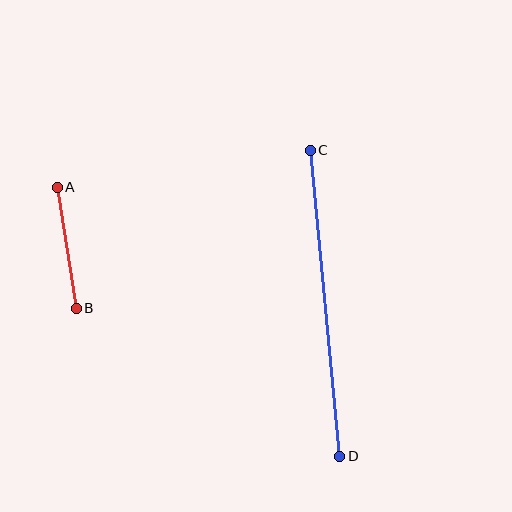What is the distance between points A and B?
The distance is approximately 122 pixels.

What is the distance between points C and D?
The distance is approximately 307 pixels.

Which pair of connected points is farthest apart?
Points C and D are farthest apart.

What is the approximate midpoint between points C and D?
The midpoint is at approximately (325, 303) pixels.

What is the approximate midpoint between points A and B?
The midpoint is at approximately (67, 248) pixels.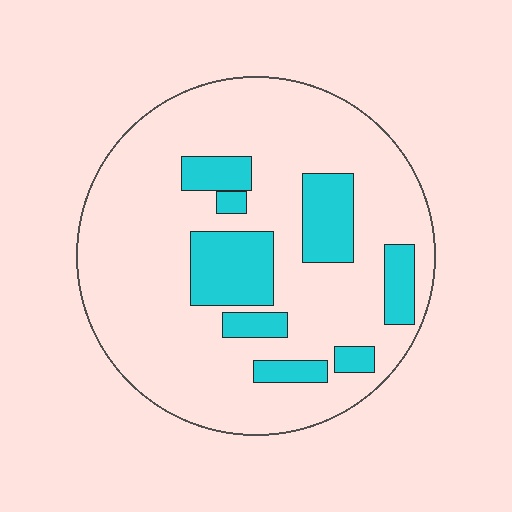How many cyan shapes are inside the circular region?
8.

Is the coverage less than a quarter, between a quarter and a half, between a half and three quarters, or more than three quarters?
Less than a quarter.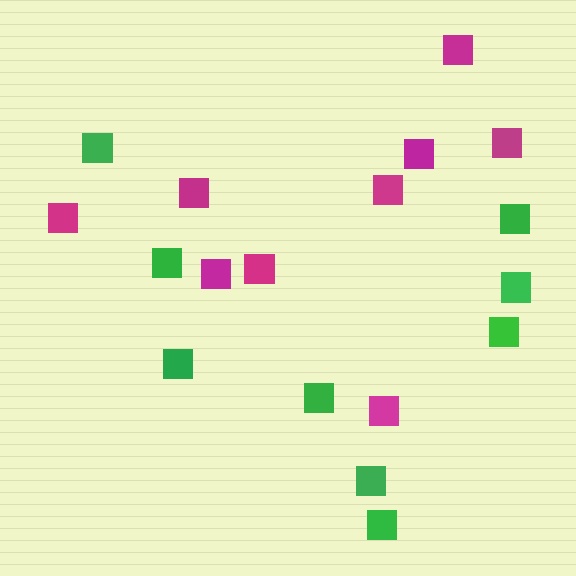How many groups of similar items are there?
There are 2 groups: one group of green squares (9) and one group of magenta squares (9).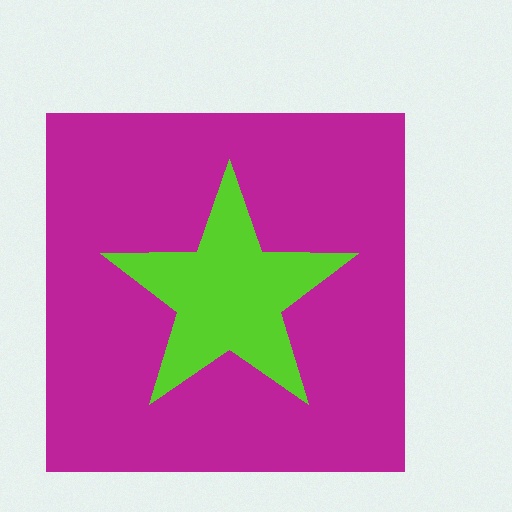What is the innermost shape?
The lime star.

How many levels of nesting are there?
2.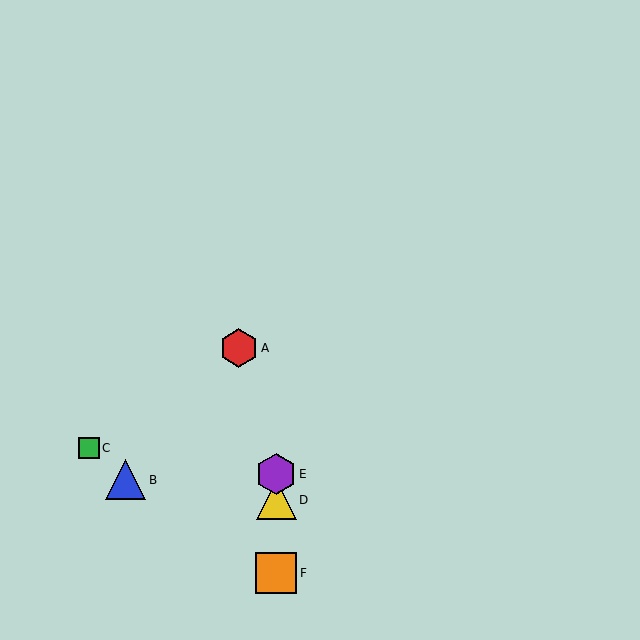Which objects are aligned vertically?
Objects D, E, F are aligned vertically.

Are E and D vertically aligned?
Yes, both are at x≈276.